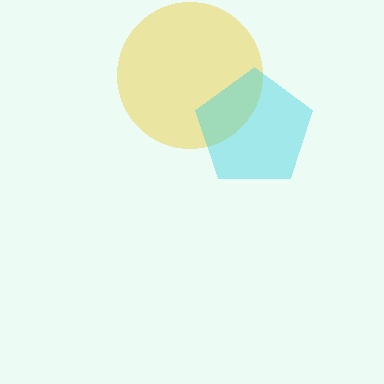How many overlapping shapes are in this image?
There are 2 overlapping shapes in the image.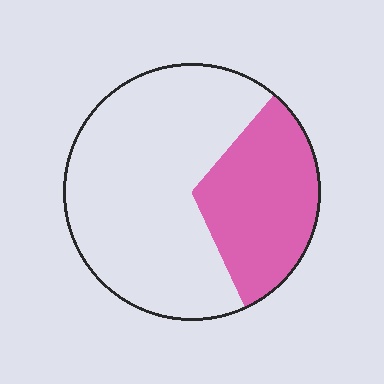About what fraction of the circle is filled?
About one third (1/3).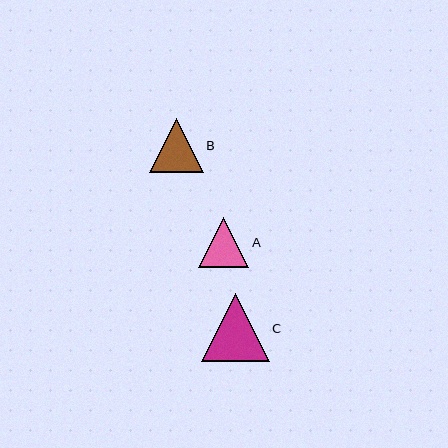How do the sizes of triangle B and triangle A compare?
Triangle B and triangle A are approximately the same size.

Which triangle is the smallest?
Triangle A is the smallest with a size of approximately 50 pixels.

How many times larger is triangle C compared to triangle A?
Triangle C is approximately 1.4 times the size of triangle A.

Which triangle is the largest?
Triangle C is the largest with a size of approximately 68 pixels.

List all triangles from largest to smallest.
From largest to smallest: C, B, A.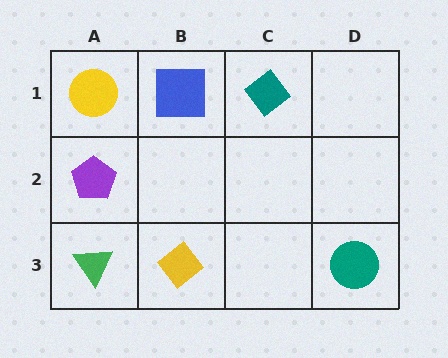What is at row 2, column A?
A purple pentagon.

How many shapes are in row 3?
3 shapes.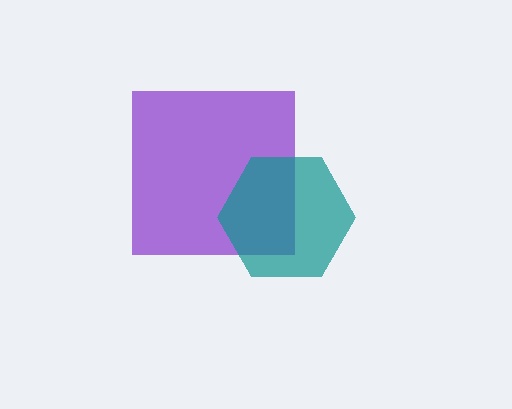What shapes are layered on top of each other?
The layered shapes are: a purple square, a teal hexagon.